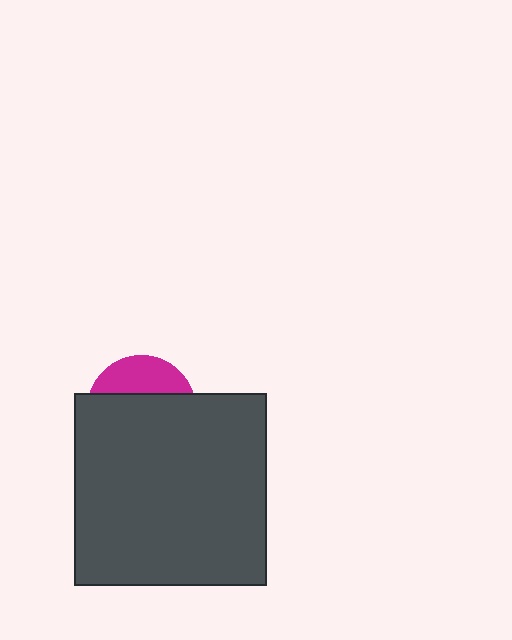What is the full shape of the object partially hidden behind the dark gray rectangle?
The partially hidden object is a magenta circle.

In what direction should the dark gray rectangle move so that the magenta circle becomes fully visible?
The dark gray rectangle should move down. That is the shortest direction to clear the overlap and leave the magenta circle fully visible.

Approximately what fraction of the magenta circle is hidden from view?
Roughly 68% of the magenta circle is hidden behind the dark gray rectangle.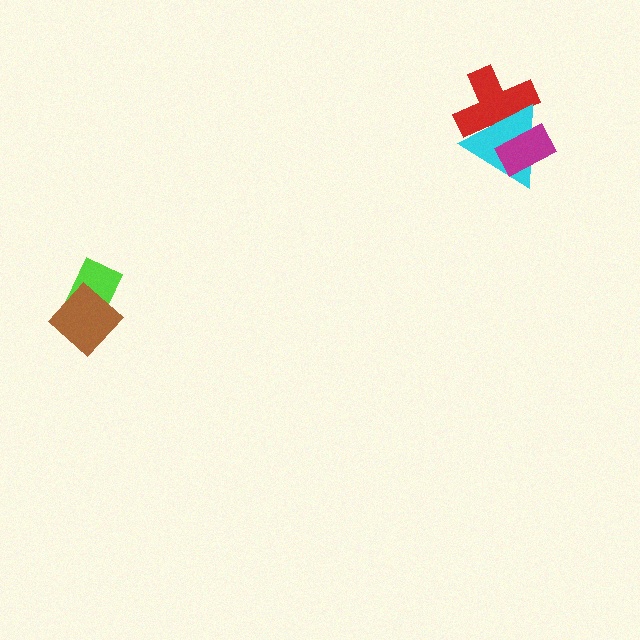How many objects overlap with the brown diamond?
1 object overlaps with the brown diamond.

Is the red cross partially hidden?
Yes, it is partially covered by another shape.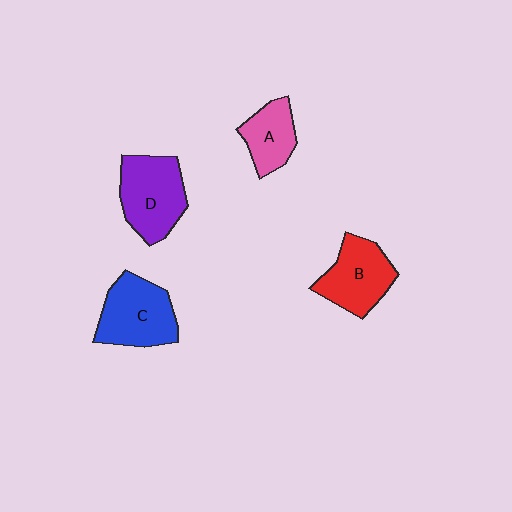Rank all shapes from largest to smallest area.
From largest to smallest: D (purple), C (blue), B (red), A (pink).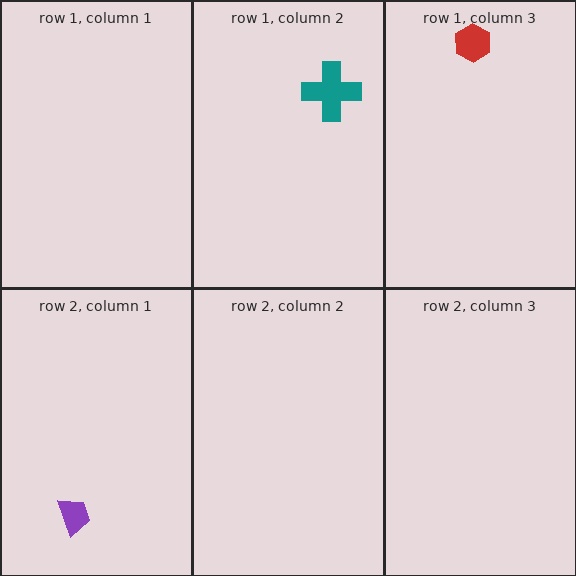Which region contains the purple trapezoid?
The row 2, column 1 region.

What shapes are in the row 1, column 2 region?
The teal cross.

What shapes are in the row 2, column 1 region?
The purple trapezoid.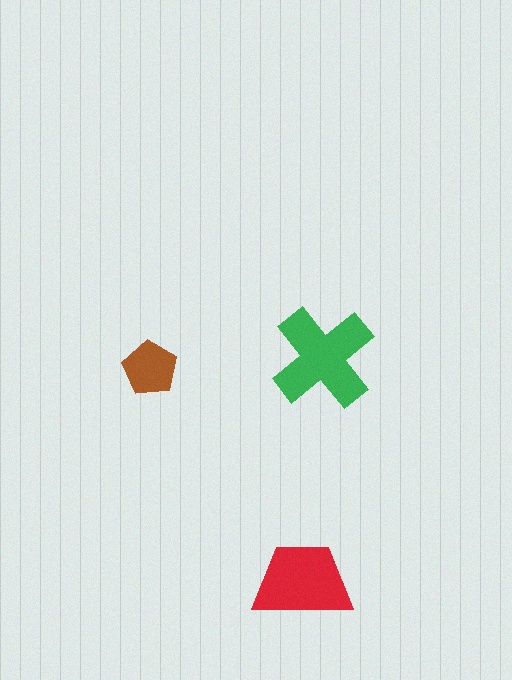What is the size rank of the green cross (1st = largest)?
1st.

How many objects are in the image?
There are 3 objects in the image.